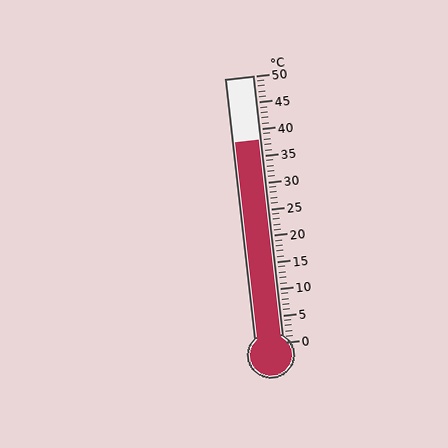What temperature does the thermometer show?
The thermometer shows approximately 38°C.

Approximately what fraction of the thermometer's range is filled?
The thermometer is filled to approximately 75% of its range.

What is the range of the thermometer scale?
The thermometer scale ranges from 0°C to 50°C.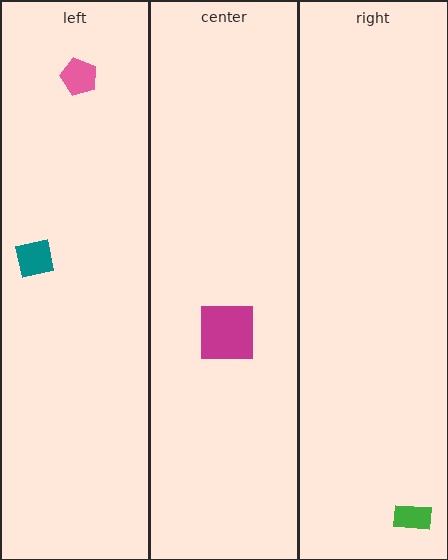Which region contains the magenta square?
The center region.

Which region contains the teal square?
The left region.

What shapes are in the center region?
The magenta square.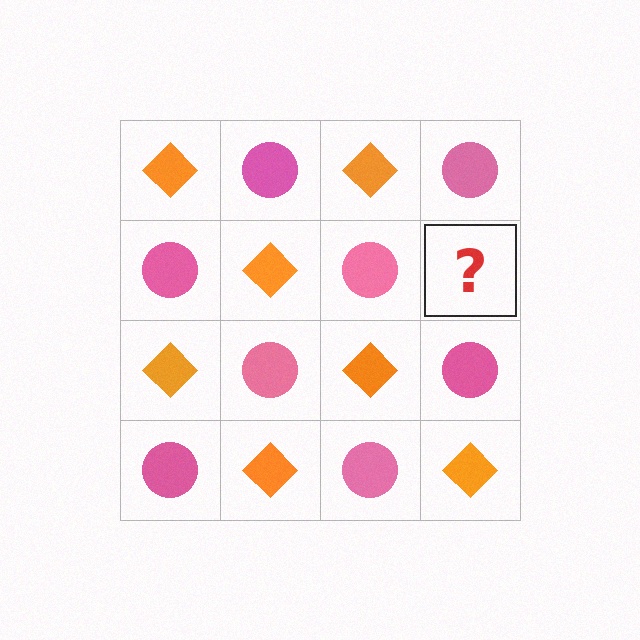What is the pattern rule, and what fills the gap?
The rule is that it alternates orange diamond and pink circle in a checkerboard pattern. The gap should be filled with an orange diamond.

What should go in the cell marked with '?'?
The missing cell should contain an orange diamond.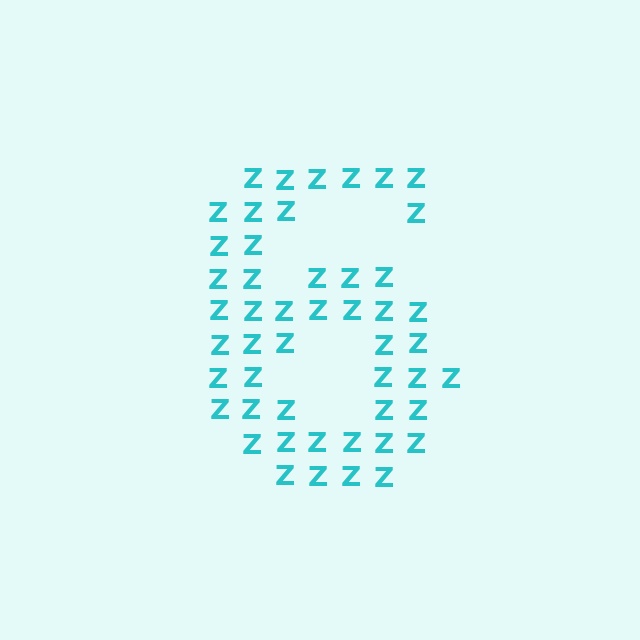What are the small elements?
The small elements are letter Z's.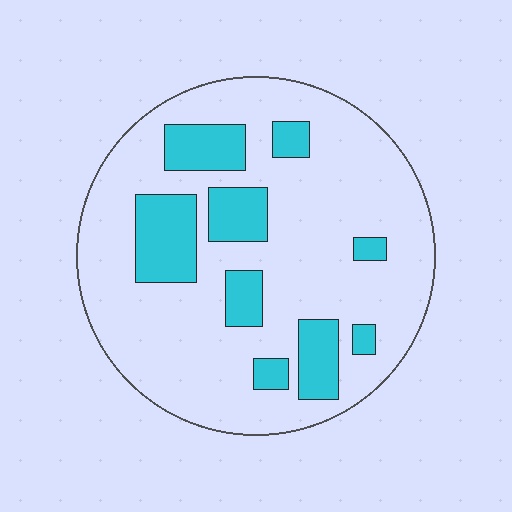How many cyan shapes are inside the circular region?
9.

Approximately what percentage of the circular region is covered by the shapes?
Approximately 20%.